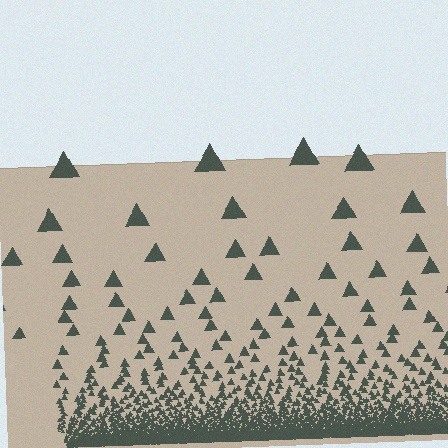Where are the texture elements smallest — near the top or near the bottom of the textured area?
Near the bottom.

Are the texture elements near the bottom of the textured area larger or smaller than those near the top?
Smaller. The gradient is inverted — elements near the bottom are smaller and denser.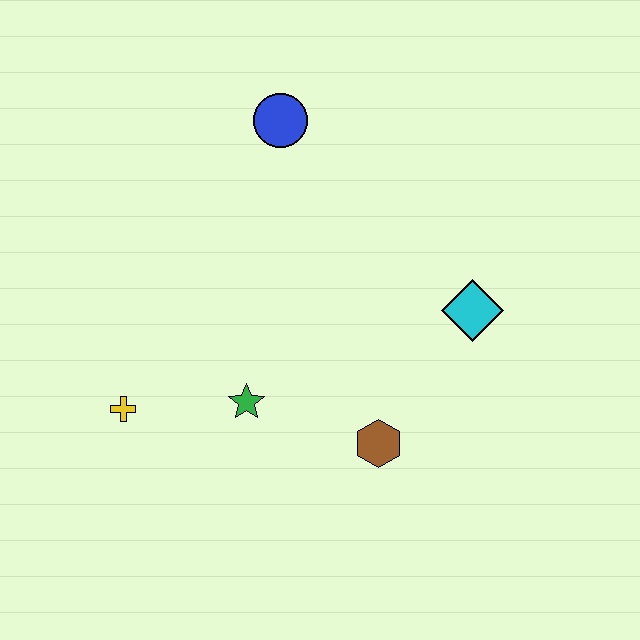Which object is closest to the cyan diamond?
The brown hexagon is closest to the cyan diamond.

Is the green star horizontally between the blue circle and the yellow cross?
Yes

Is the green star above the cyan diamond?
No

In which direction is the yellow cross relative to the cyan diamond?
The yellow cross is to the left of the cyan diamond.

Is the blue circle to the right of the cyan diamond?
No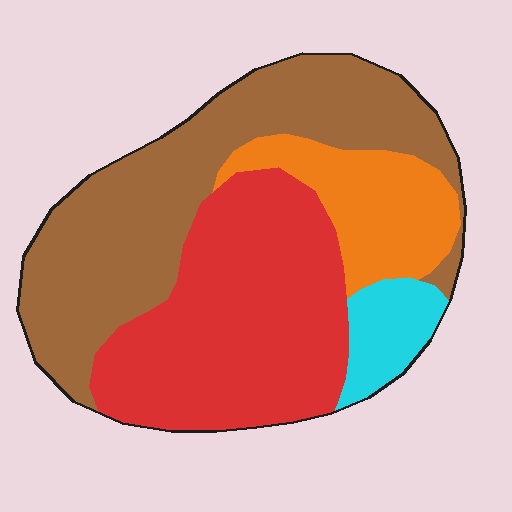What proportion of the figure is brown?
Brown takes up between a quarter and a half of the figure.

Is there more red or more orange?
Red.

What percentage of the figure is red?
Red covers about 40% of the figure.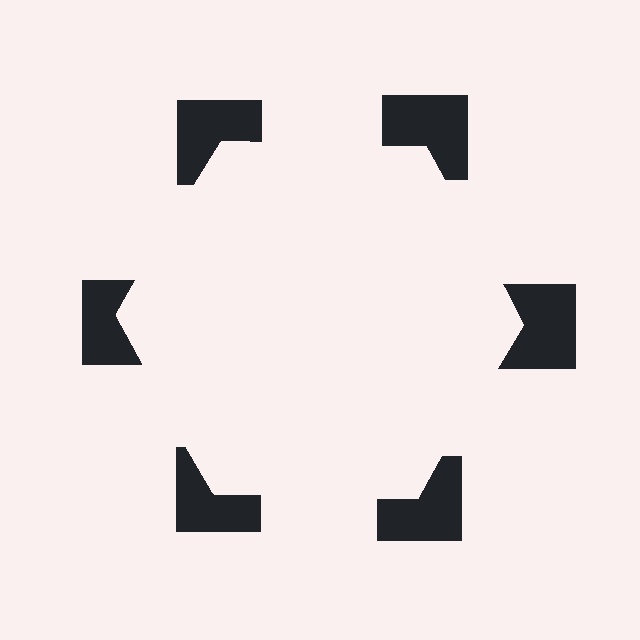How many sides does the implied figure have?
6 sides.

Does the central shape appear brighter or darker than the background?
It typically appears slightly brighter than the background, even though no actual brightness change is drawn.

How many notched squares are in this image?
There are 6 — one at each vertex of the illusory hexagon.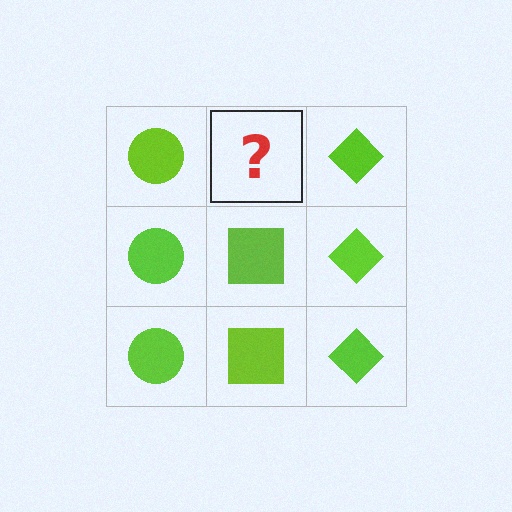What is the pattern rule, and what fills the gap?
The rule is that each column has a consistent shape. The gap should be filled with a lime square.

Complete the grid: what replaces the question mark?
The question mark should be replaced with a lime square.